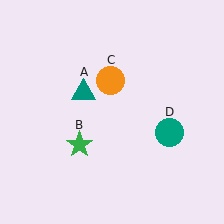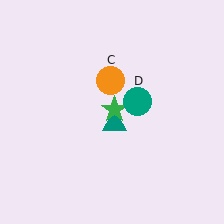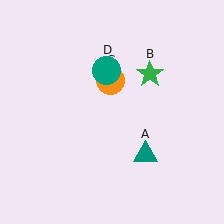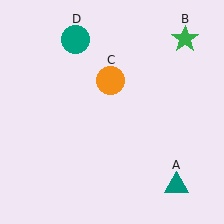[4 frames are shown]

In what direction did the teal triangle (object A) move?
The teal triangle (object A) moved down and to the right.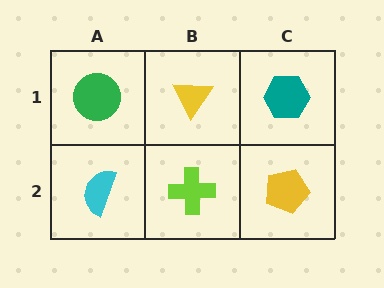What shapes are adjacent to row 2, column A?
A green circle (row 1, column A), a lime cross (row 2, column B).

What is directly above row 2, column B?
A yellow triangle.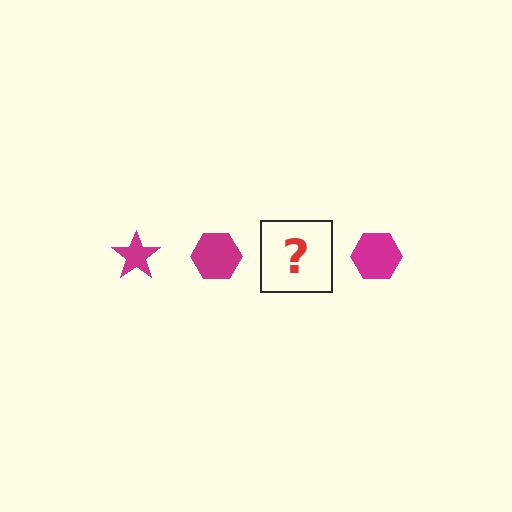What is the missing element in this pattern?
The missing element is a magenta star.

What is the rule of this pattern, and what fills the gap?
The rule is that the pattern cycles through star, hexagon shapes in magenta. The gap should be filled with a magenta star.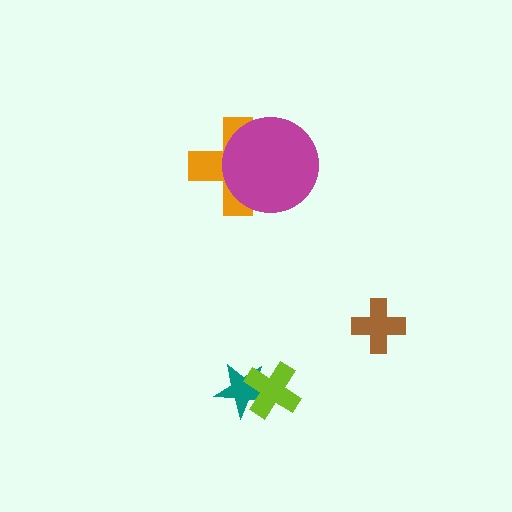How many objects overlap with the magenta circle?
1 object overlaps with the magenta circle.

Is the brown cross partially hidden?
No, no other shape covers it.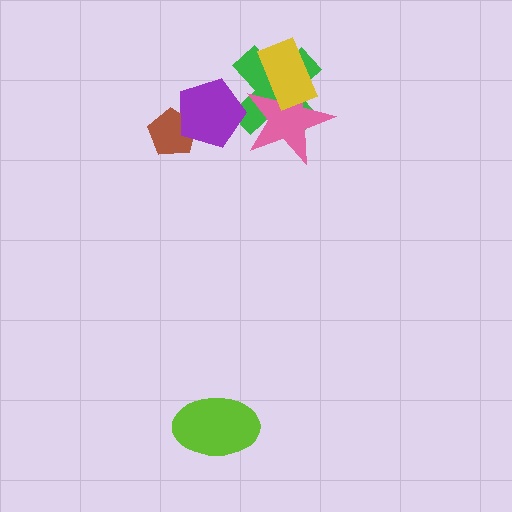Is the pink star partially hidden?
Yes, it is partially covered by another shape.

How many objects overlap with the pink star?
2 objects overlap with the pink star.